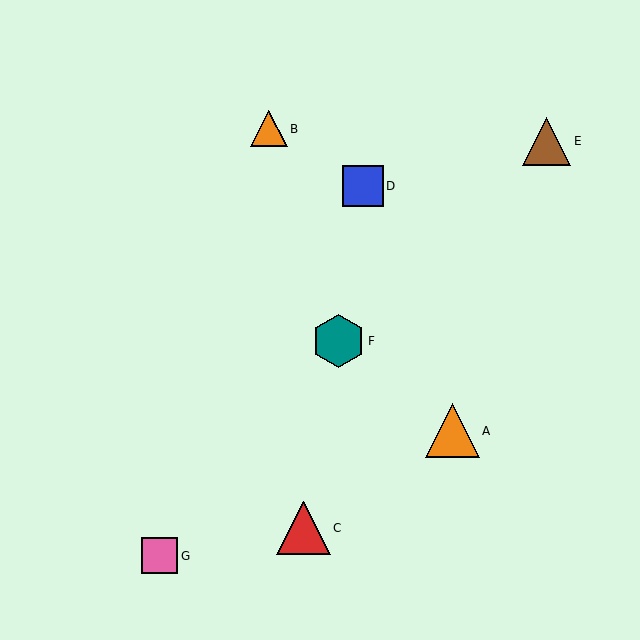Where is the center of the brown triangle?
The center of the brown triangle is at (546, 141).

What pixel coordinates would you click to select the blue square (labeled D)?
Click at (363, 186) to select the blue square D.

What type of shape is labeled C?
Shape C is a red triangle.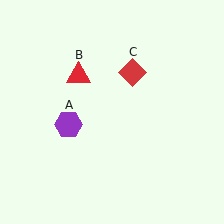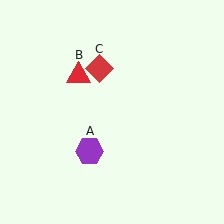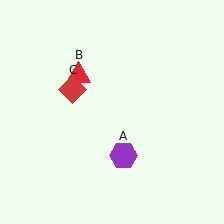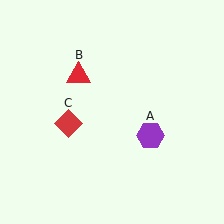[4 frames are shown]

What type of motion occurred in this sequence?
The purple hexagon (object A), red diamond (object C) rotated counterclockwise around the center of the scene.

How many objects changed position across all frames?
2 objects changed position: purple hexagon (object A), red diamond (object C).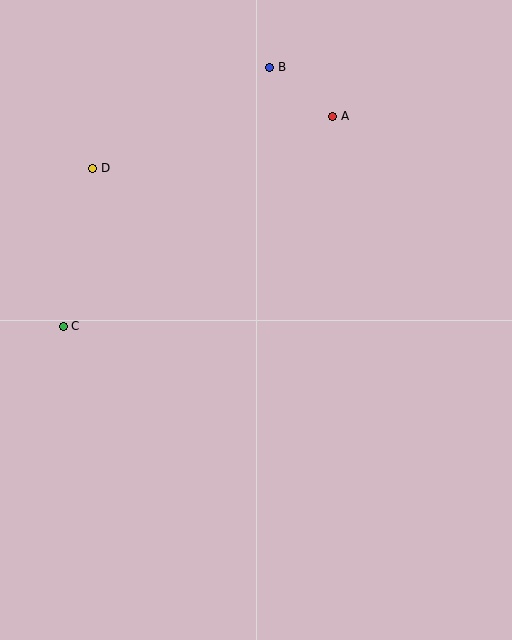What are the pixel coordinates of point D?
Point D is at (93, 168).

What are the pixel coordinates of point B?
Point B is at (270, 67).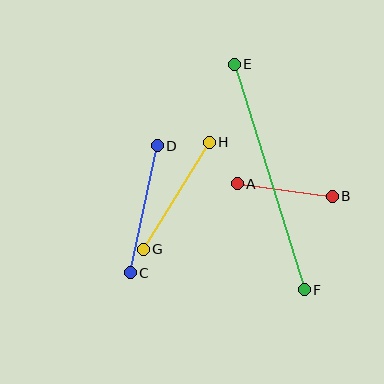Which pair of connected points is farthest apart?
Points E and F are farthest apart.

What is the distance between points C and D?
The distance is approximately 130 pixels.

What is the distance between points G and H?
The distance is approximately 126 pixels.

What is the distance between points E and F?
The distance is approximately 236 pixels.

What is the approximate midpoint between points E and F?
The midpoint is at approximately (269, 177) pixels.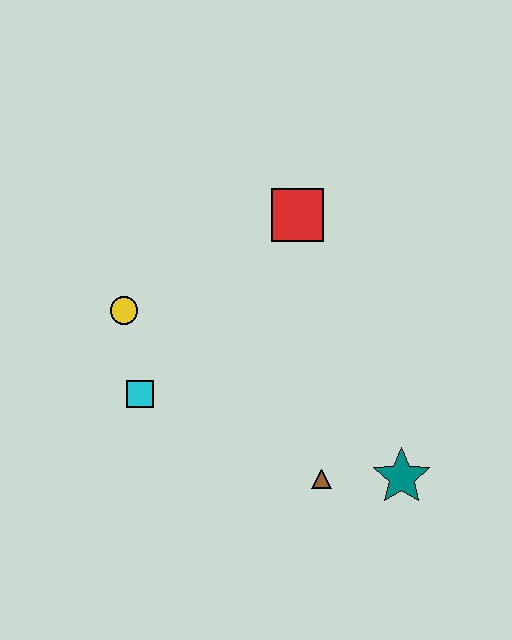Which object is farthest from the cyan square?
The teal star is farthest from the cyan square.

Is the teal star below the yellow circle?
Yes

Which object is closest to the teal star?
The brown triangle is closest to the teal star.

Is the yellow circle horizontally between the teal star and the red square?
No